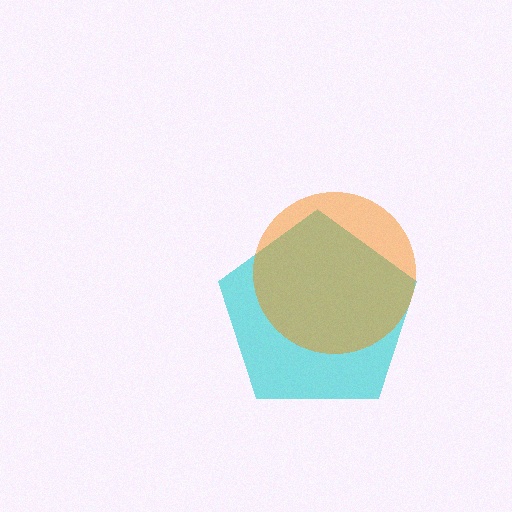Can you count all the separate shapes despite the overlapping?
Yes, there are 2 separate shapes.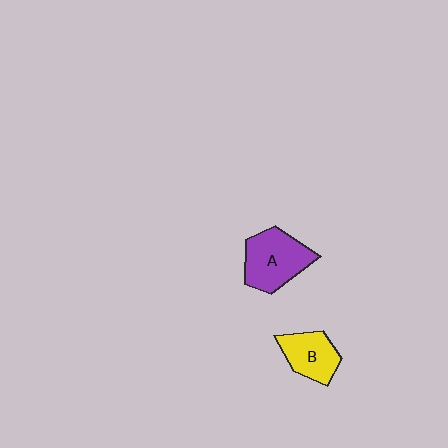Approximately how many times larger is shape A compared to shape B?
Approximately 1.4 times.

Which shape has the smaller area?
Shape B (yellow).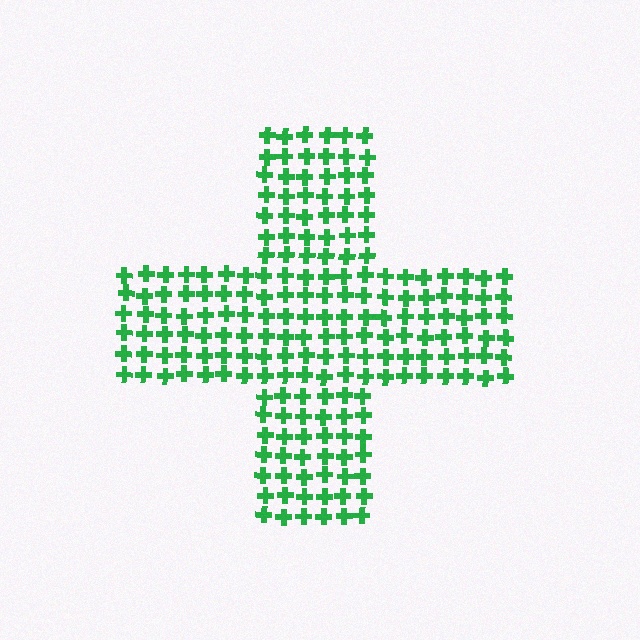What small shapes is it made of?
It is made of small crosses.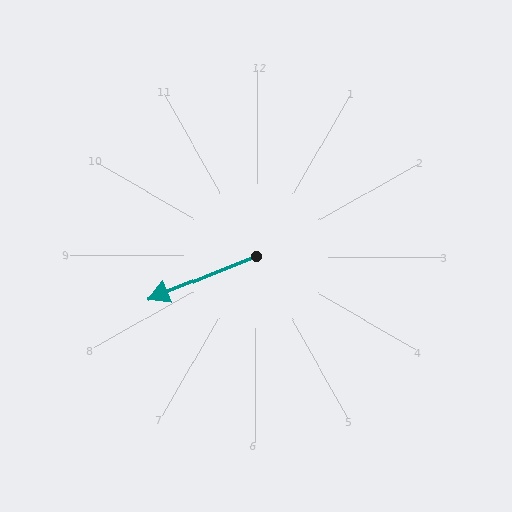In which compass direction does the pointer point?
West.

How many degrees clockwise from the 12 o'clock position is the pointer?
Approximately 248 degrees.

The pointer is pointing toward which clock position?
Roughly 8 o'clock.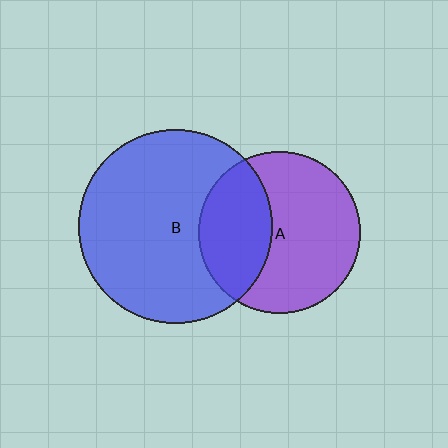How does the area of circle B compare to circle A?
Approximately 1.4 times.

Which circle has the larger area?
Circle B (blue).